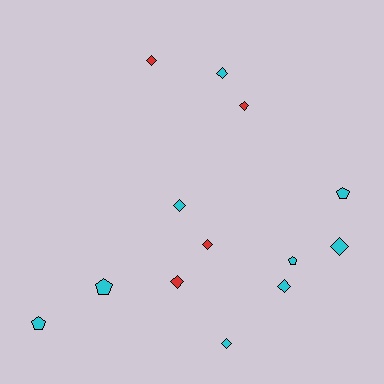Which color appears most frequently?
Cyan, with 9 objects.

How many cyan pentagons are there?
There are 4 cyan pentagons.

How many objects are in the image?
There are 13 objects.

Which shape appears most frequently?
Diamond, with 9 objects.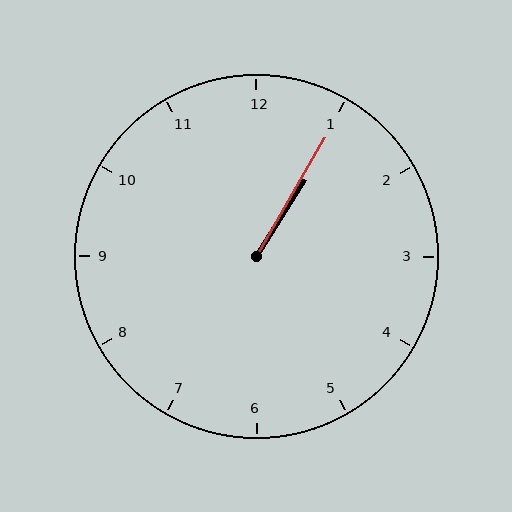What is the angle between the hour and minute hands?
Approximately 2 degrees.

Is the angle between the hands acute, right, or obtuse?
It is acute.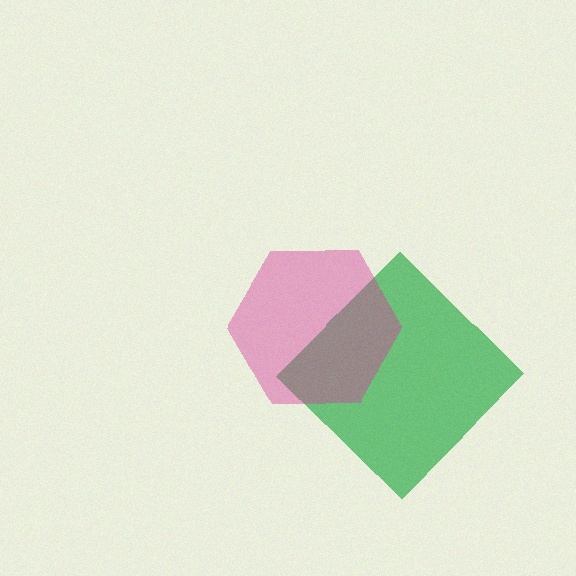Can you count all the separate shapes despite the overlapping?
Yes, there are 2 separate shapes.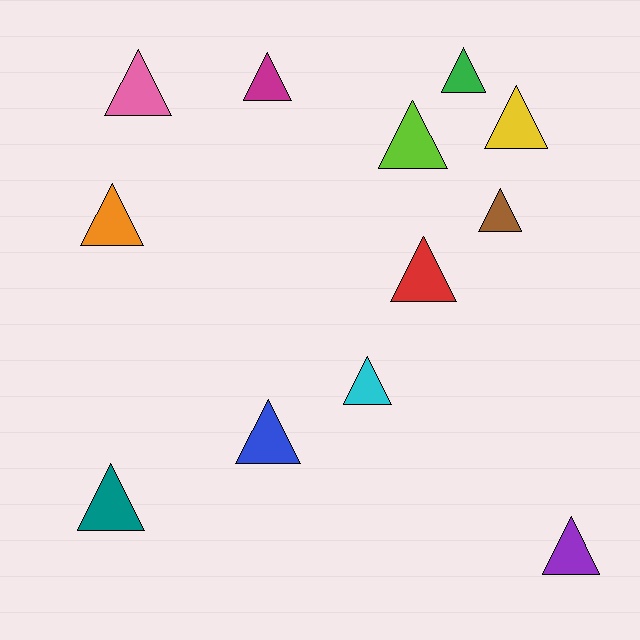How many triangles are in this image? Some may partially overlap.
There are 12 triangles.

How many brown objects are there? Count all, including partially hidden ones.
There is 1 brown object.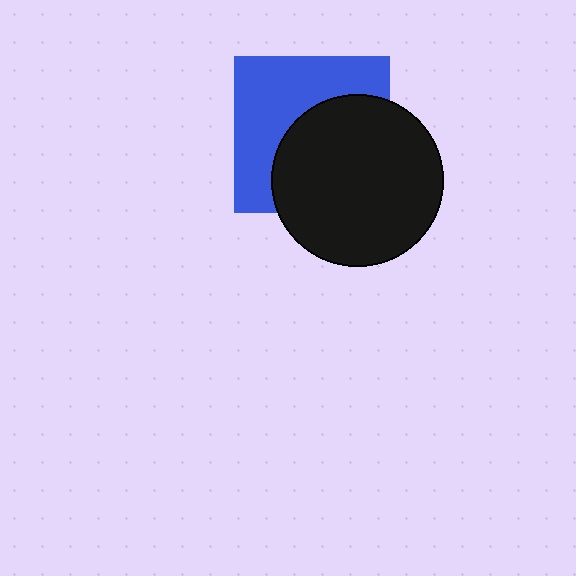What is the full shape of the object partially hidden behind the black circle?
The partially hidden object is a blue square.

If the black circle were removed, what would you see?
You would see the complete blue square.